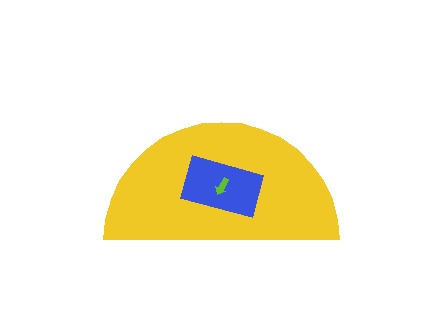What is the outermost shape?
The yellow semicircle.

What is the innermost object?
The lime arrow.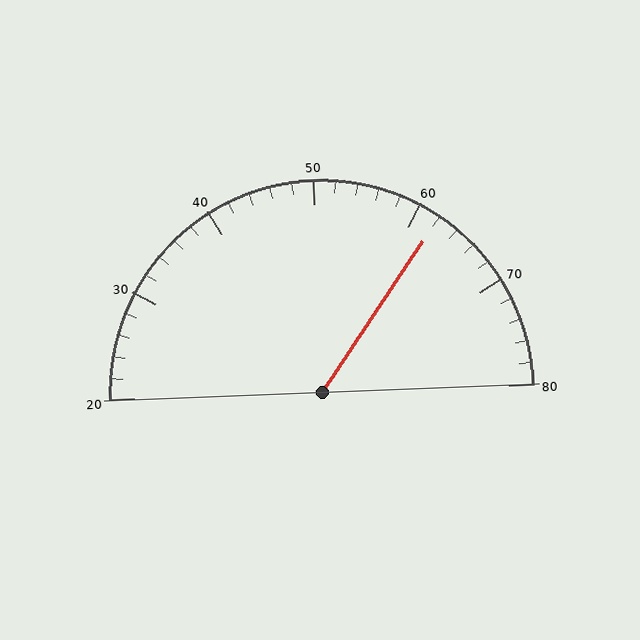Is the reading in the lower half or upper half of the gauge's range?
The reading is in the upper half of the range (20 to 80).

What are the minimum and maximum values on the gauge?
The gauge ranges from 20 to 80.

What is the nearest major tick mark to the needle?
The nearest major tick mark is 60.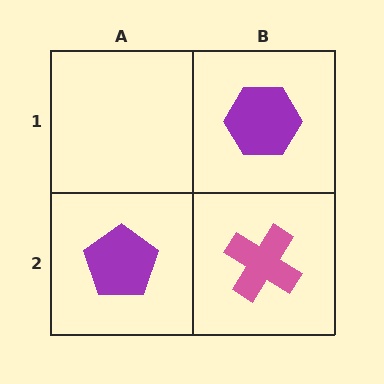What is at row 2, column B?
A pink cross.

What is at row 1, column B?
A purple hexagon.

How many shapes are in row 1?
1 shape.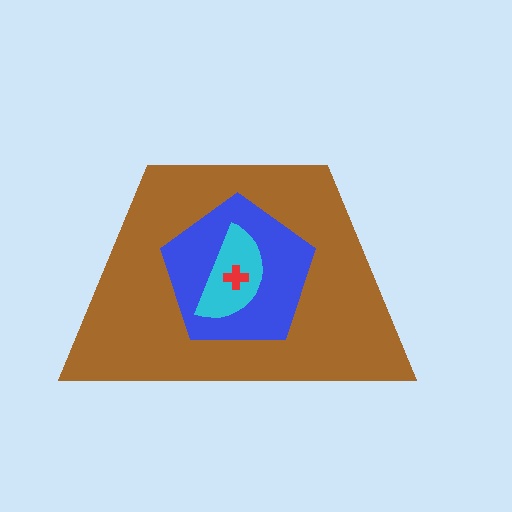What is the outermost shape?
The brown trapezoid.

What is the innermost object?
The red cross.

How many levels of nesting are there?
4.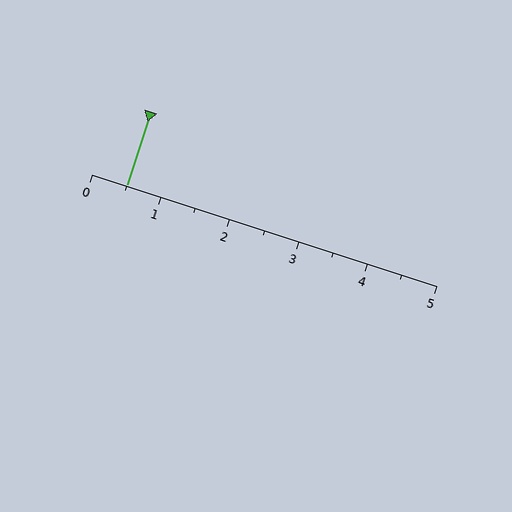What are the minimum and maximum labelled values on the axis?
The axis runs from 0 to 5.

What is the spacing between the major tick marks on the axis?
The major ticks are spaced 1 apart.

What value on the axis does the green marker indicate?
The marker indicates approximately 0.5.